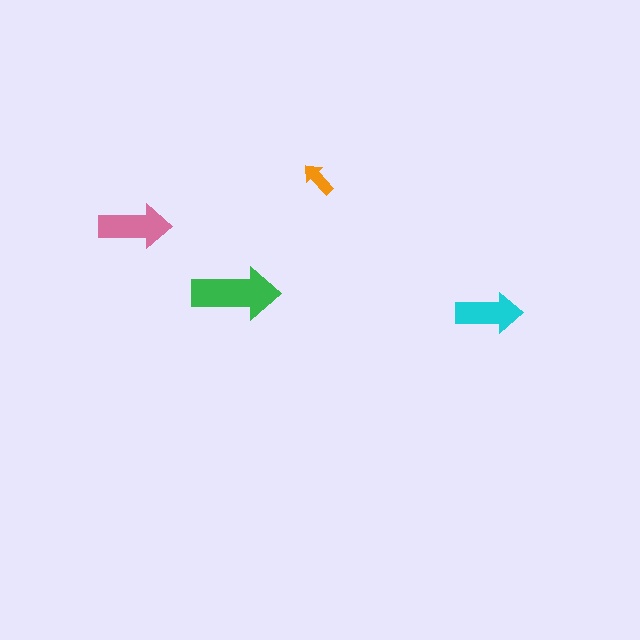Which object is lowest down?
The cyan arrow is bottommost.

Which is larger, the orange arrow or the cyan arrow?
The cyan one.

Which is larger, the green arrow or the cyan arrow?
The green one.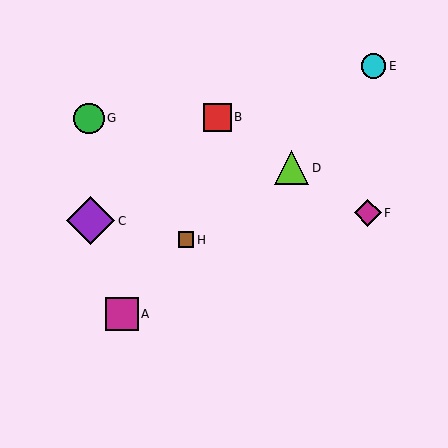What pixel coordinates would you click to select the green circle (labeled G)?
Click at (89, 118) to select the green circle G.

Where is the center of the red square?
The center of the red square is at (217, 117).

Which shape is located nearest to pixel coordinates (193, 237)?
The brown square (labeled H) at (186, 240) is nearest to that location.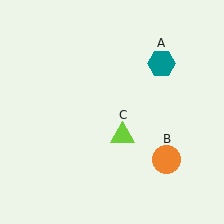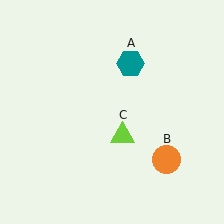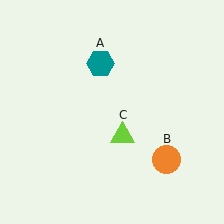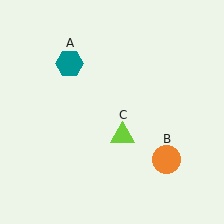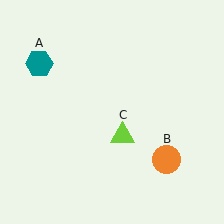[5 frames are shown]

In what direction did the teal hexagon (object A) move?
The teal hexagon (object A) moved left.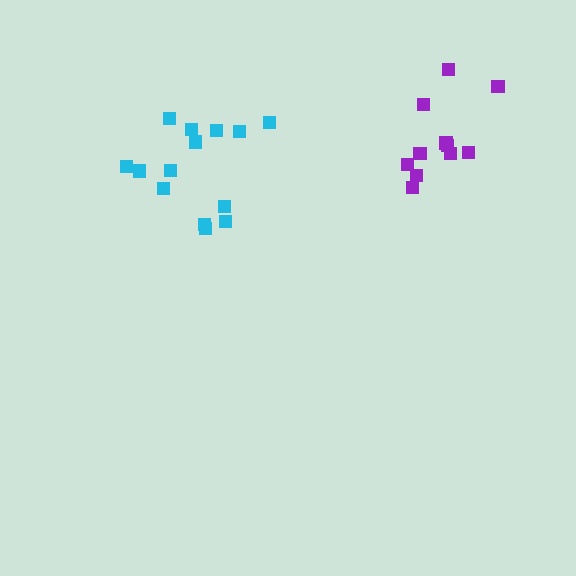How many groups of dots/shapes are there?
There are 2 groups.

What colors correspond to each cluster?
The clusters are colored: cyan, purple.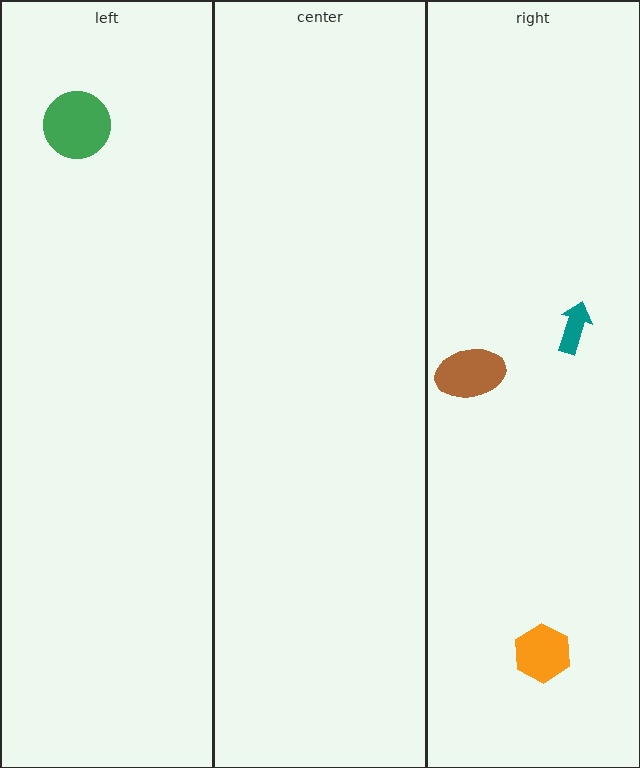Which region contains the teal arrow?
The right region.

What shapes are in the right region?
The orange hexagon, the teal arrow, the brown ellipse.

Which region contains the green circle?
The left region.